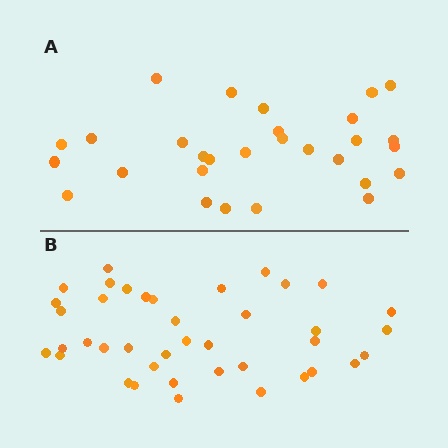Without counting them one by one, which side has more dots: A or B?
Region B (the bottom region) has more dots.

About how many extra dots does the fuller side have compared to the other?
Region B has roughly 12 or so more dots than region A.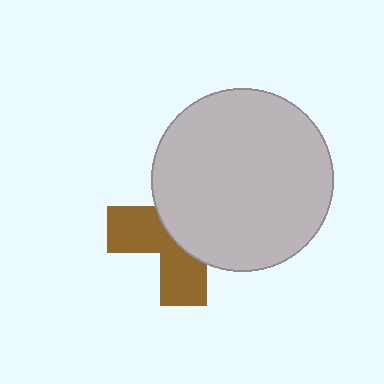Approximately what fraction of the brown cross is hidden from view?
Roughly 58% of the brown cross is hidden behind the light gray circle.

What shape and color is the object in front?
The object in front is a light gray circle.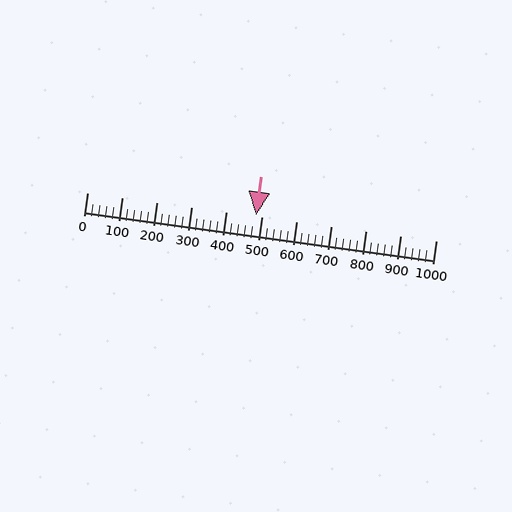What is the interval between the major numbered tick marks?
The major tick marks are spaced 100 units apart.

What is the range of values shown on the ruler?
The ruler shows values from 0 to 1000.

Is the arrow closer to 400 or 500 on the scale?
The arrow is closer to 500.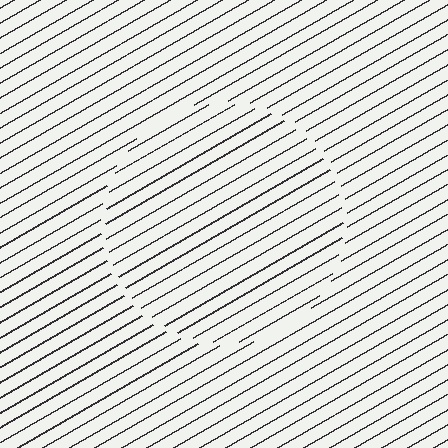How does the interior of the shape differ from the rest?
The interior of the shape contains the same grating, shifted by half a period — the contour is defined by the phase discontinuity where line-ends from the inner and outer gratings abut.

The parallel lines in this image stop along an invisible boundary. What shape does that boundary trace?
An illusory circle. The interior of the shape contains the same grating, shifted by half a period — the contour is defined by the phase discontinuity where line-ends from the inner and outer gratings abut.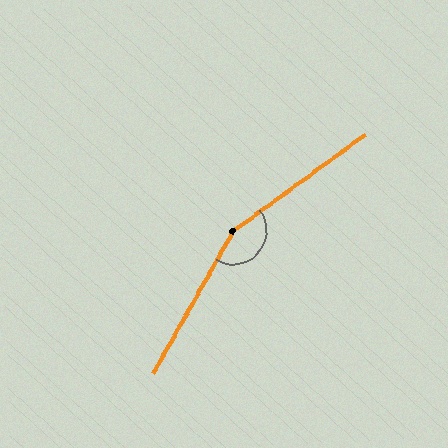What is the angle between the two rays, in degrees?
Approximately 155 degrees.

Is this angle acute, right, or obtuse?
It is obtuse.